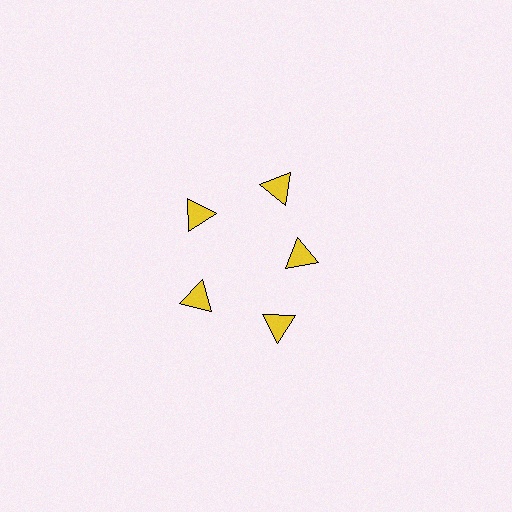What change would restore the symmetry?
The symmetry would be restored by moving it outward, back onto the ring so that all 5 triangles sit at equal angles and equal distance from the center.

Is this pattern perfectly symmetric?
No. The 5 yellow triangles are arranged in a ring, but one element near the 3 o'clock position is pulled inward toward the center, breaking the 5-fold rotational symmetry.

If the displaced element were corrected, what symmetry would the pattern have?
It would have 5-fold rotational symmetry — the pattern would map onto itself every 72 degrees.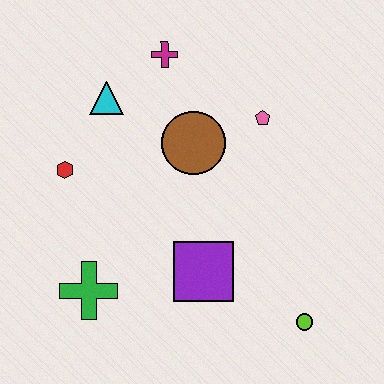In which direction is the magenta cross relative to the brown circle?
The magenta cross is above the brown circle.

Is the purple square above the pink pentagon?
No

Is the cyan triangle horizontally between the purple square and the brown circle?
No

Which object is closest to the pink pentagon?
The brown circle is closest to the pink pentagon.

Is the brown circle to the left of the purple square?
Yes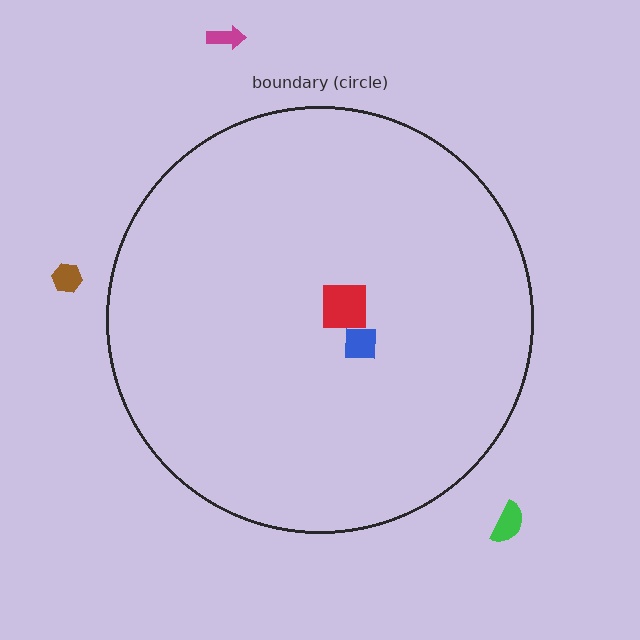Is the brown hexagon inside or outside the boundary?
Outside.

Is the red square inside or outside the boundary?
Inside.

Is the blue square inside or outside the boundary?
Inside.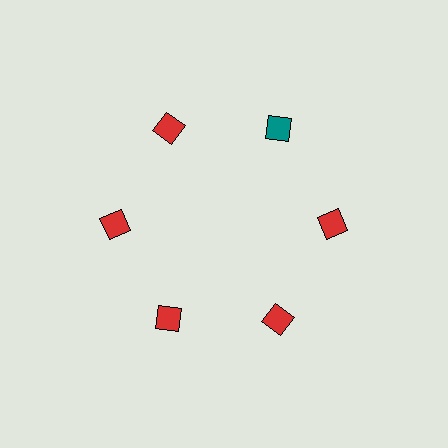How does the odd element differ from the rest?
It has a different color: teal instead of red.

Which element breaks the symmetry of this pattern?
The teal diamond at roughly the 1 o'clock position breaks the symmetry. All other shapes are red diamonds.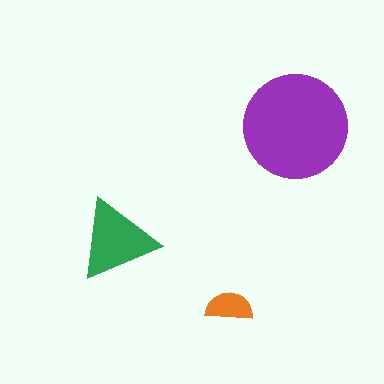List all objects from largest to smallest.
The purple circle, the green triangle, the orange semicircle.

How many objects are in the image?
There are 3 objects in the image.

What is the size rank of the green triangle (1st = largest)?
2nd.